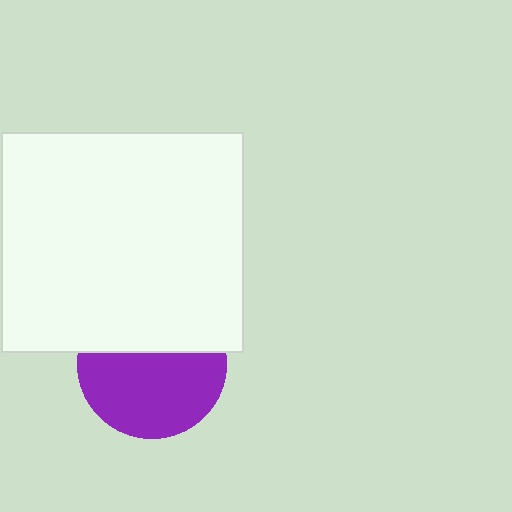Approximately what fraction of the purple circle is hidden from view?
Roughly 41% of the purple circle is hidden behind the white rectangle.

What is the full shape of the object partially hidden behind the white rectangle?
The partially hidden object is a purple circle.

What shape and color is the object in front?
The object in front is a white rectangle.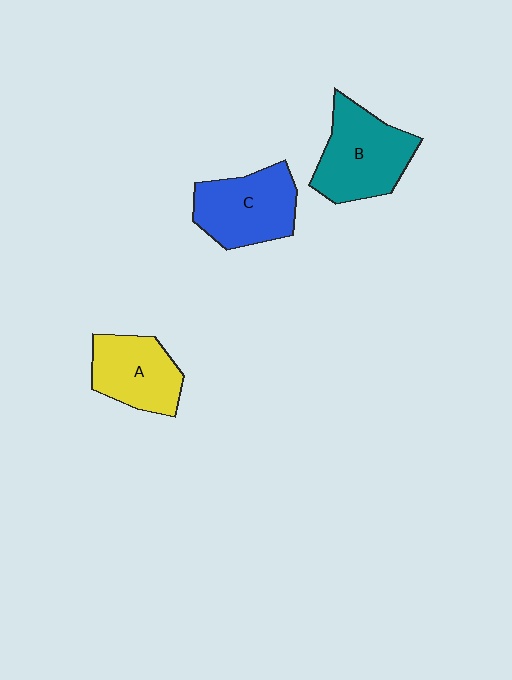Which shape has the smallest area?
Shape A (yellow).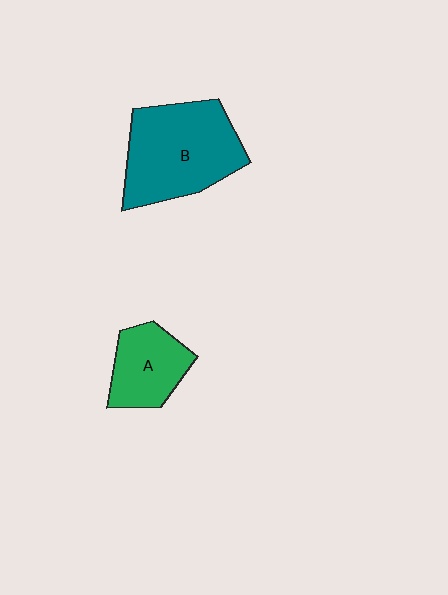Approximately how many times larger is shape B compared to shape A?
Approximately 1.8 times.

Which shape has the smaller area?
Shape A (green).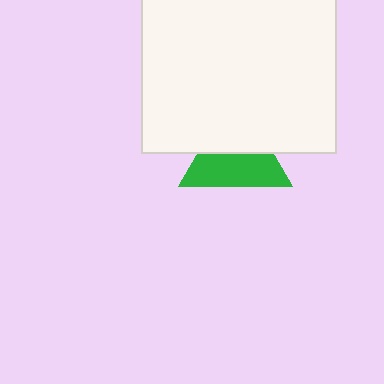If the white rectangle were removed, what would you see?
You would see the complete green triangle.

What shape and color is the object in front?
The object in front is a white rectangle.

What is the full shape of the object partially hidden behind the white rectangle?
The partially hidden object is a green triangle.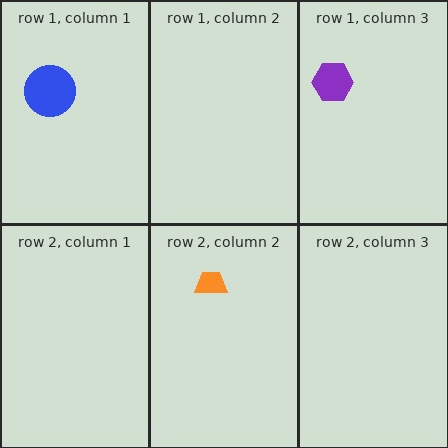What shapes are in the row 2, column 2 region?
The orange trapezoid.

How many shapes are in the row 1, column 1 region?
1.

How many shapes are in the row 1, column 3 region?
1.